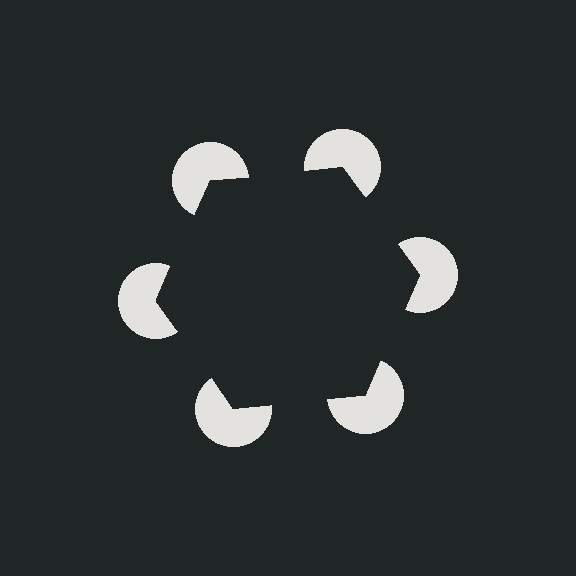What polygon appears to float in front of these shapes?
An illusory hexagon — its edges are inferred from the aligned wedge cuts in the pac-man discs, not physically drawn.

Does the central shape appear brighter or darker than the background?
It typically appears slightly darker than the background, even though no actual brightness change is drawn.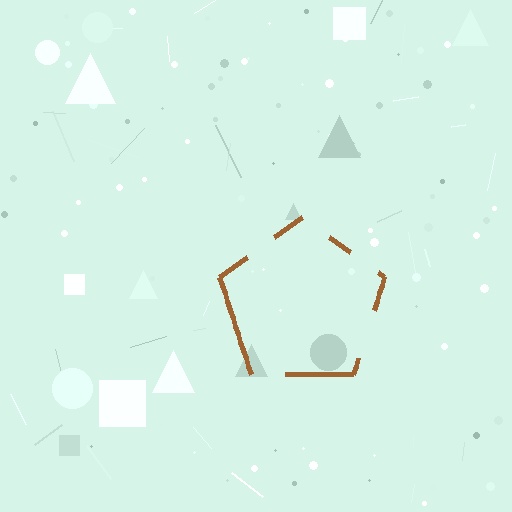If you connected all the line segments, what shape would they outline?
They would outline a pentagon.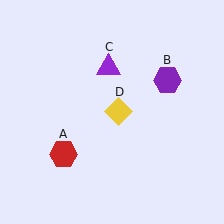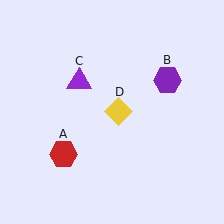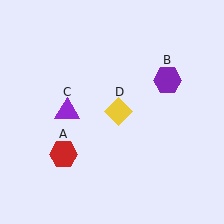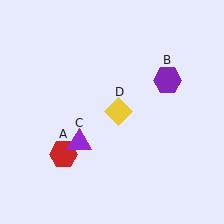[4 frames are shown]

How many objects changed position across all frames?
1 object changed position: purple triangle (object C).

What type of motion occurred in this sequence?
The purple triangle (object C) rotated counterclockwise around the center of the scene.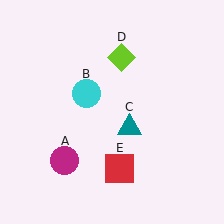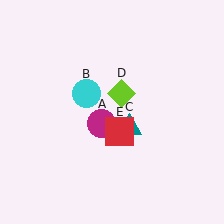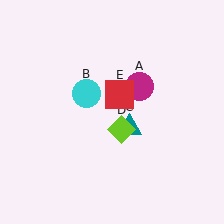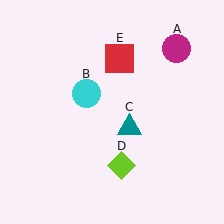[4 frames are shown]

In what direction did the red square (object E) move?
The red square (object E) moved up.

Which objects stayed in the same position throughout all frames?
Cyan circle (object B) and teal triangle (object C) remained stationary.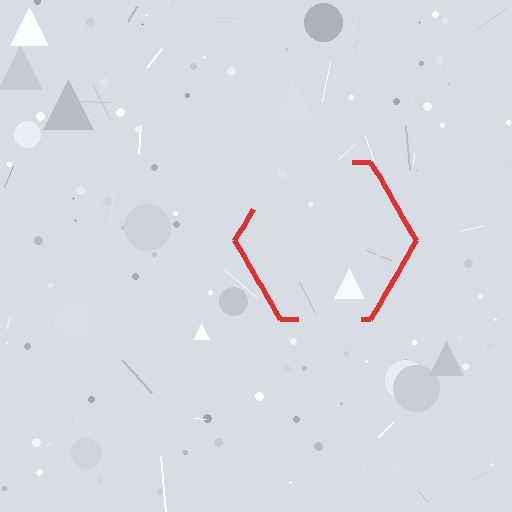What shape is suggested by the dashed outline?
The dashed outline suggests a hexagon.